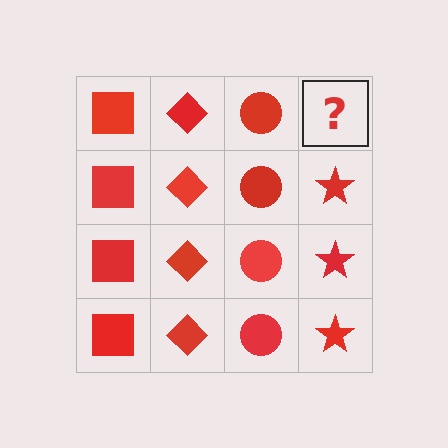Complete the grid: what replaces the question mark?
The question mark should be replaced with a red star.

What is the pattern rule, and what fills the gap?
The rule is that each column has a consistent shape. The gap should be filled with a red star.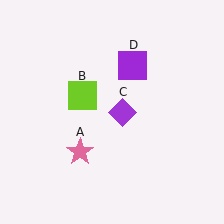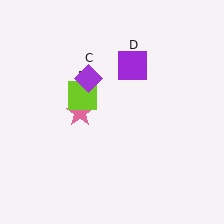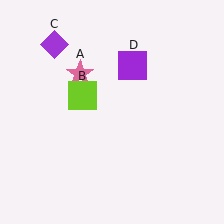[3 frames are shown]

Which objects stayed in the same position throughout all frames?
Lime square (object B) and purple square (object D) remained stationary.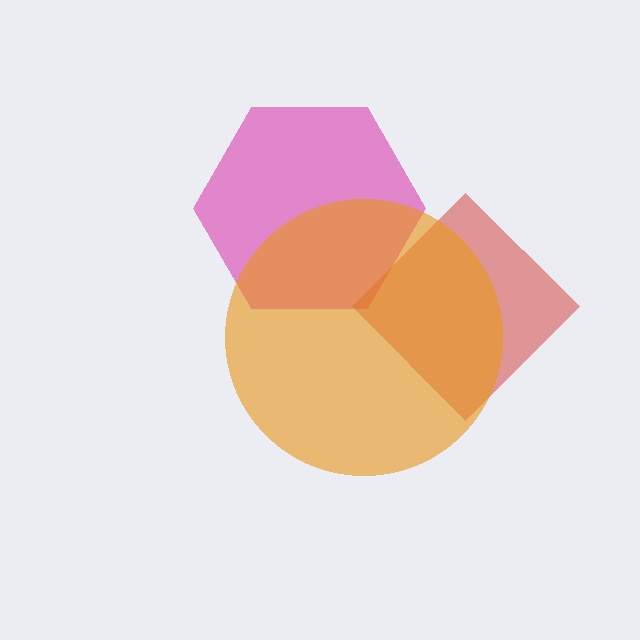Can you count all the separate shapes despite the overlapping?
Yes, there are 3 separate shapes.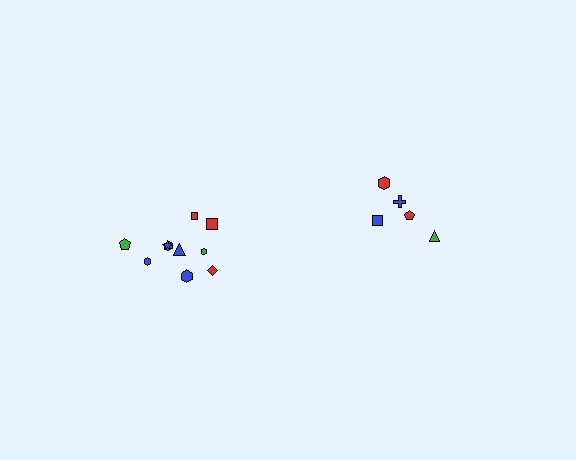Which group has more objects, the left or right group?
The left group.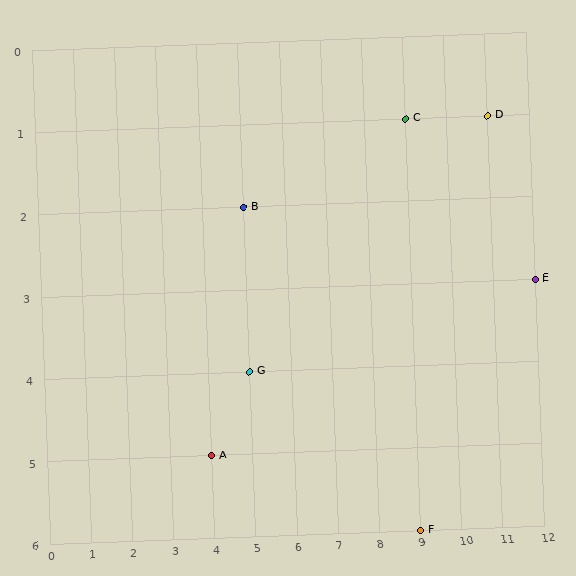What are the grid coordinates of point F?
Point F is at grid coordinates (9, 6).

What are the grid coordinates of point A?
Point A is at grid coordinates (4, 5).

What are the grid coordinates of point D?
Point D is at grid coordinates (11, 1).